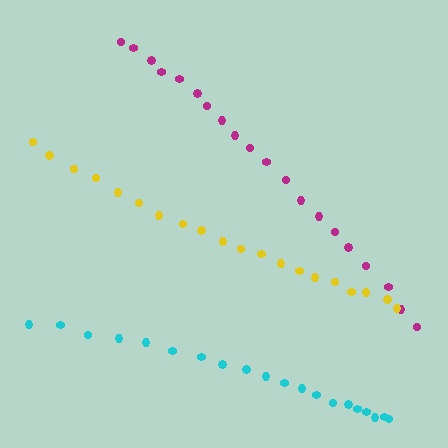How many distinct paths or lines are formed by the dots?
There are 3 distinct paths.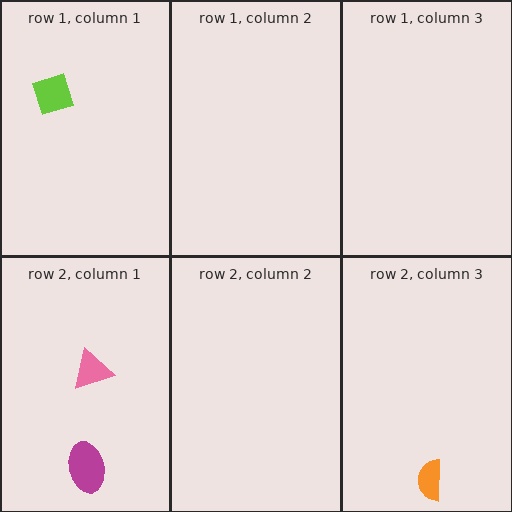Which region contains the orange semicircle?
The row 2, column 3 region.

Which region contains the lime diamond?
The row 1, column 1 region.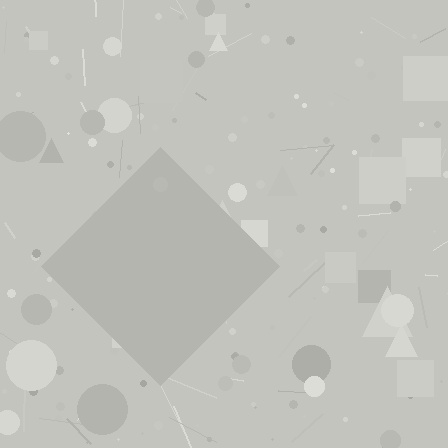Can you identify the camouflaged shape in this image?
The camouflaged shape is a diamond.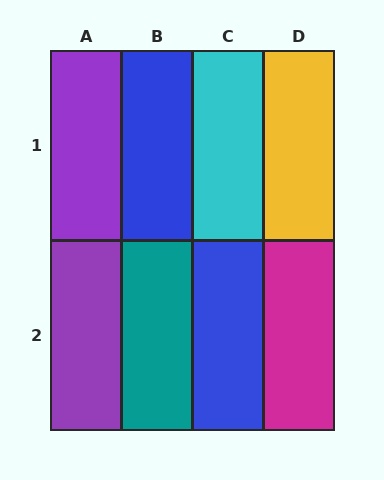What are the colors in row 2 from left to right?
Purple, teal, blue, magenta.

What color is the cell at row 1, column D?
Yellow.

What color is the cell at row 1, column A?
Purple.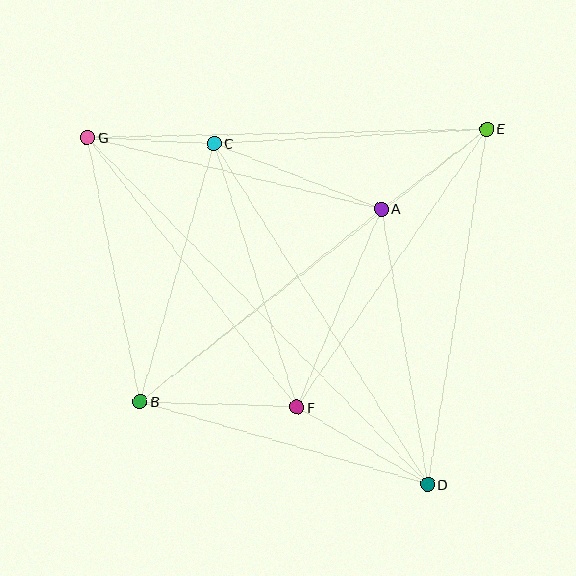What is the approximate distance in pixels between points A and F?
The distance between A and F is approximately 215 pixels.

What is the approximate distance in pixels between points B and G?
The distance between B and G is approximately 270 pixels.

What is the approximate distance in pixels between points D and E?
The distance between D and E is approximately 360 pixels.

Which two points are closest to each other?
Points C and G are closest to each other.